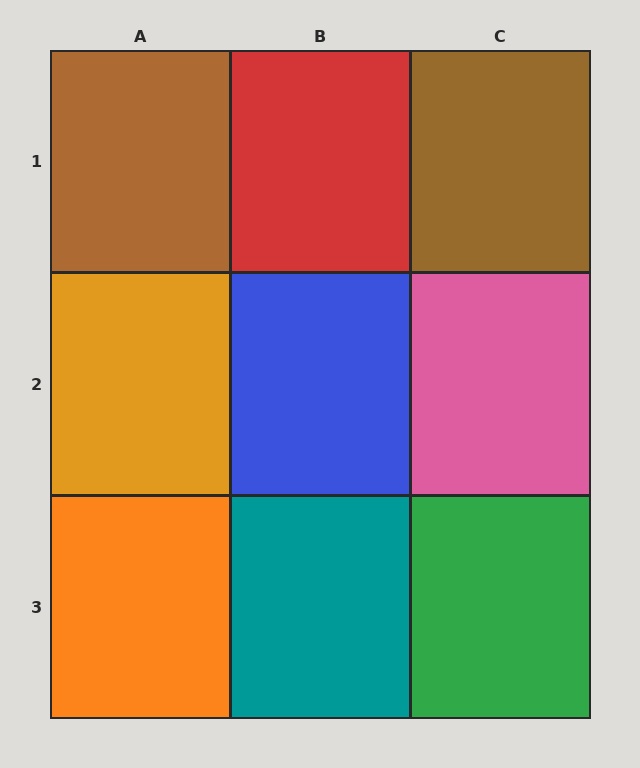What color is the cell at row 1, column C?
Brown.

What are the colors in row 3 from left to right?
Orange, teal, green.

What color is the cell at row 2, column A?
Orange.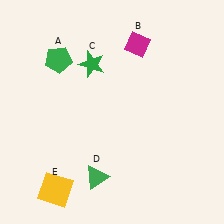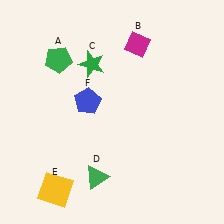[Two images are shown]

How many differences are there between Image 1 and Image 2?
There is 1 difference between the two images.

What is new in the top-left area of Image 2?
A blue pentagon (F) was added in the top-left area of Image 2.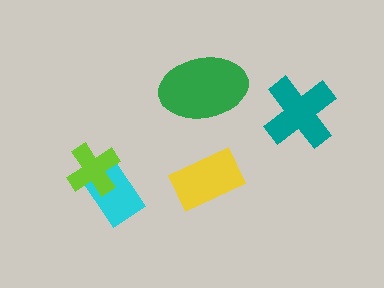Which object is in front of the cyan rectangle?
The lime cross is in front of the cyan rectangle.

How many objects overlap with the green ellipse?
0 objects overlap with the green ellipse.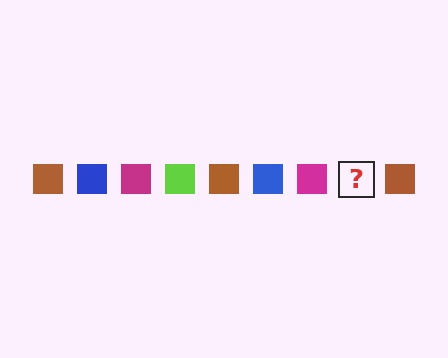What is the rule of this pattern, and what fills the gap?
The rule is that the pattern cycles through brown, blue, magenta, lime squares. The gap should be filled with a lime square.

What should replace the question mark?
The question mark should be replaced with a lime square.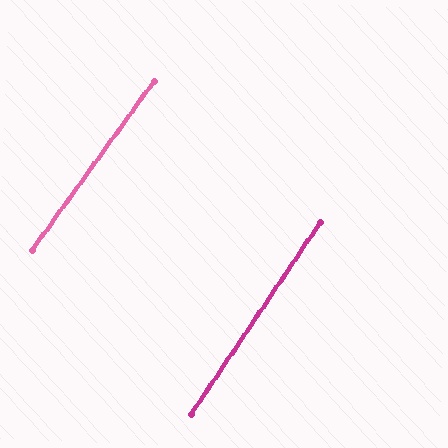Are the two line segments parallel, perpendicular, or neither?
Parallel — their directions differ by only 1.9°.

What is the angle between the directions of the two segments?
Approximately 2 degrees.